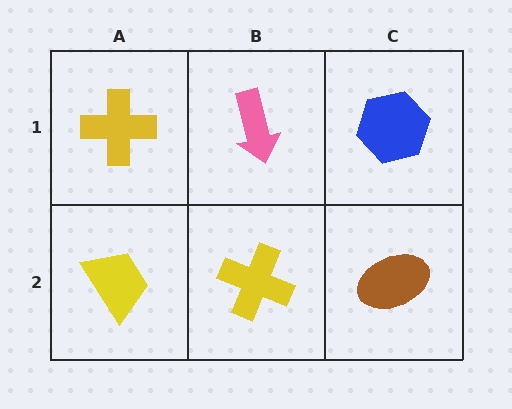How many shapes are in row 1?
3 shapes.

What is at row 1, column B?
A pink arrow.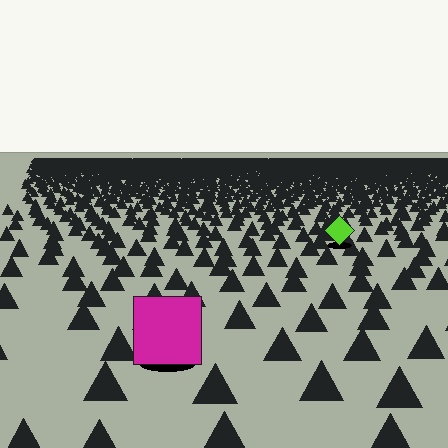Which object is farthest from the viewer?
The lime diamond is farthest from the viewer. It appears smaller and the ground texture around it is denser.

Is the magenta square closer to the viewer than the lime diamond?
Yes. The magenta square is closer — you can tell from the texture gradient: the ground texture is coarser near it.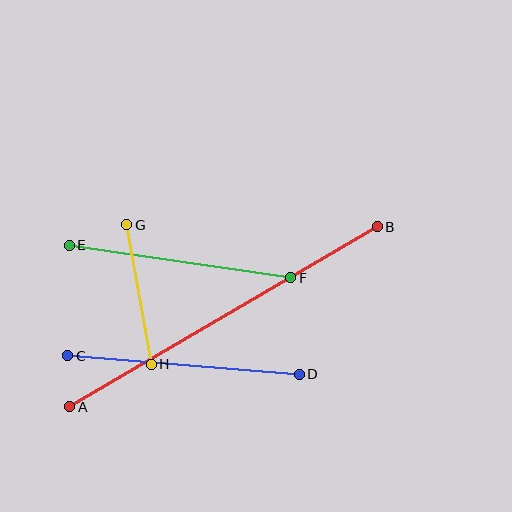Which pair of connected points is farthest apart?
Points A and B are farthest apart.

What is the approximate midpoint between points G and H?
The midpoint is at approximately (139, 294) pixels.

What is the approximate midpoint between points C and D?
The midpoint is at approximately (183, 365) pixels.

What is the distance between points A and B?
The distance is approximately 356 pixels.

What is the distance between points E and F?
The distance is approximately 224 pixels.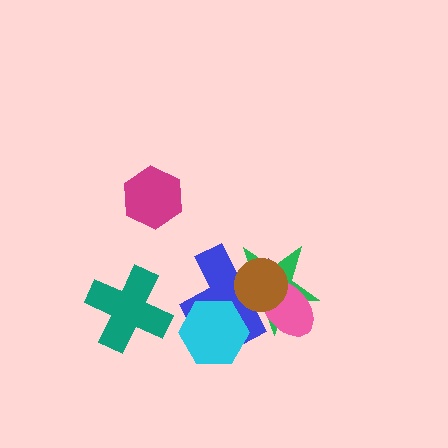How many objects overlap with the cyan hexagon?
2 objects overlap with the cyan hexagon.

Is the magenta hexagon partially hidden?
No, no other shape covers it.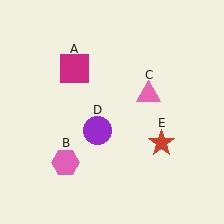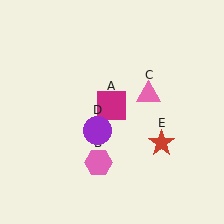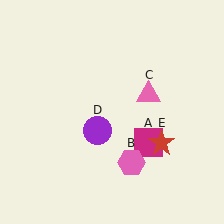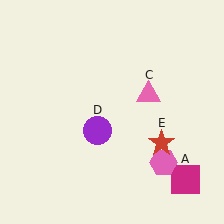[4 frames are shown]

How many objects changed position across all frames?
2 objects changed position: magenta square (object A), pink hexagon (object B).